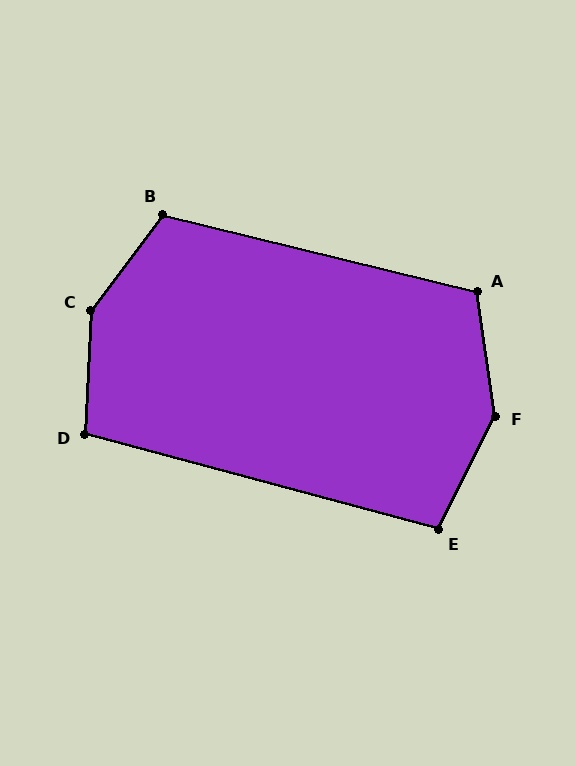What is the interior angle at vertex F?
Approximately 145 degrees (obtuse).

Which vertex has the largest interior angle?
C, at approximately 146 degrees.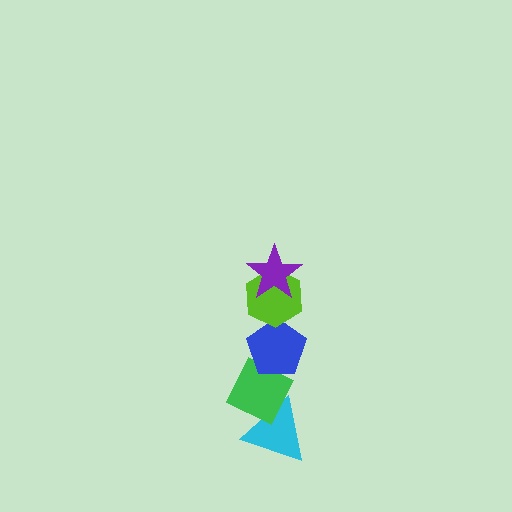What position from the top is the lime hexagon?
The lime hexagon is 2nd from the top.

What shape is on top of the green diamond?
The blue pentagon is on top of the green diamond.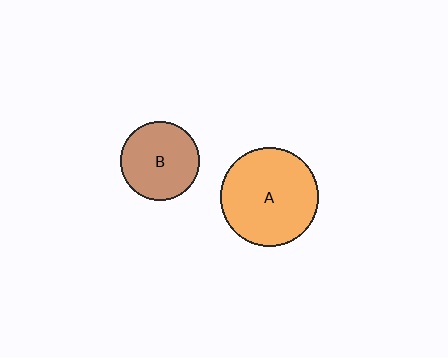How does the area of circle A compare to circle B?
Approximately 1.5 times.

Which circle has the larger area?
Circle A (orange).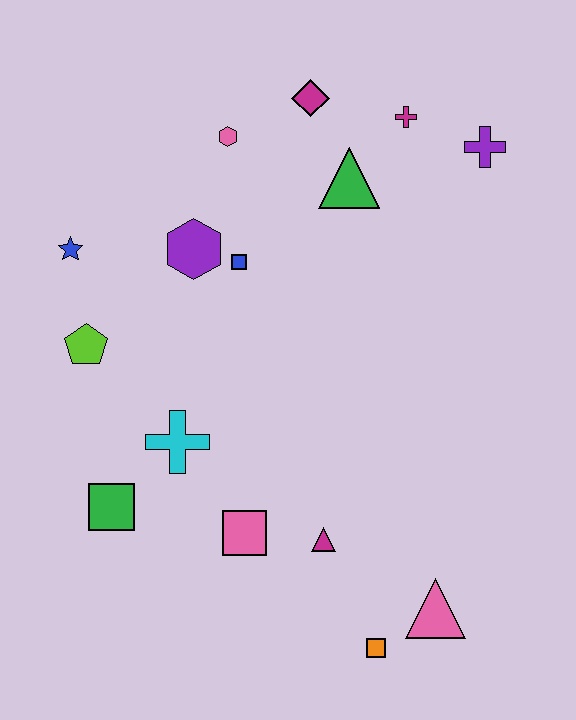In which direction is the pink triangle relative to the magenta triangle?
The pink triangle is to the right of the magenta triangle.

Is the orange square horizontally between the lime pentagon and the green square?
No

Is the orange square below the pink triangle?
Yes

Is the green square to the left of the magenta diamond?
Yes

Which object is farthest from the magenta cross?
The orange square is farthest from the magenta cross.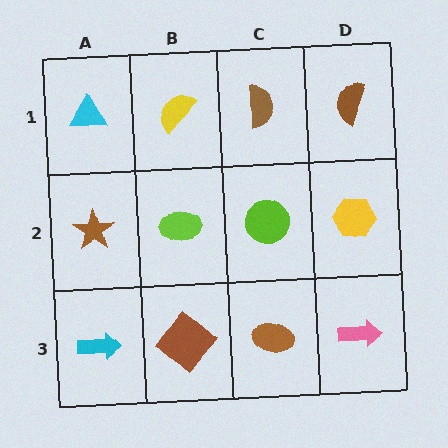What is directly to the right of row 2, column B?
A lime circle.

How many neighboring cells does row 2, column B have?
4.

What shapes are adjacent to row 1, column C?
A lime circle (row 2, column C), a yellow semicircle (row 1, column B), a brown semicircle (row 1, column D).